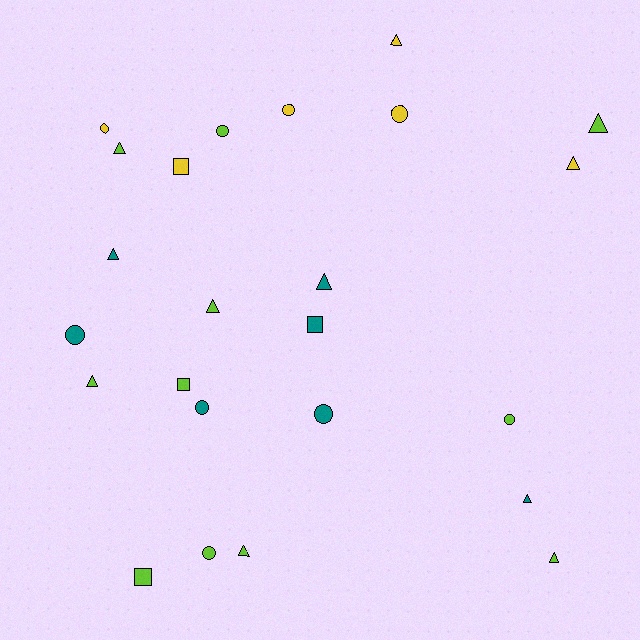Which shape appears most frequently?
Triangle, with 11 objects.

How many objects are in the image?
There are 24 objects.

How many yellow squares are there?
There is 1 yellow square.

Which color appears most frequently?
Lime, with 11 objects.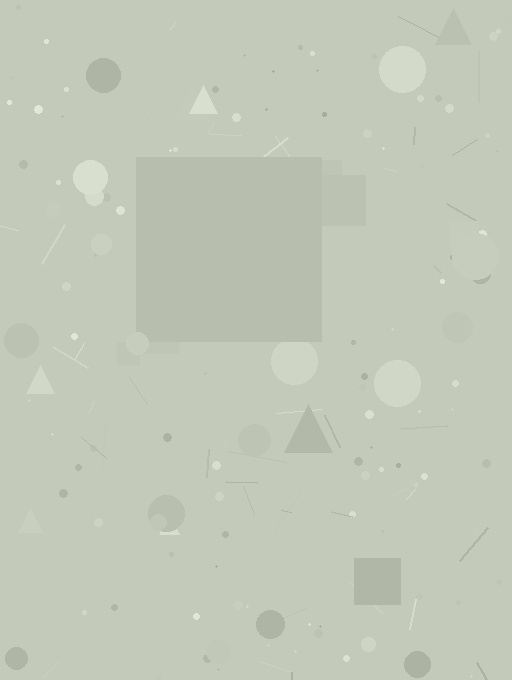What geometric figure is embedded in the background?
A square is embedded in the background.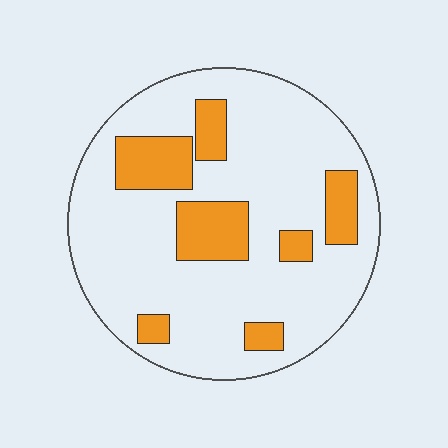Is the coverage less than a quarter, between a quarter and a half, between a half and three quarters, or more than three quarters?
Less than a quarter.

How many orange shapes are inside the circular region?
7.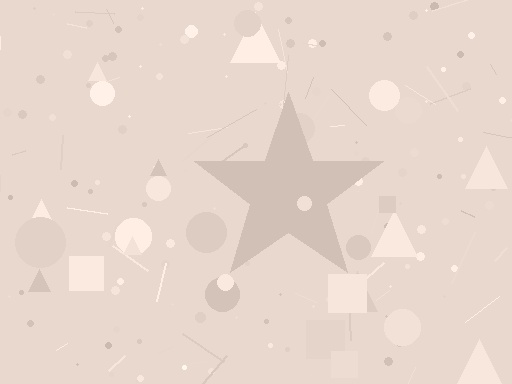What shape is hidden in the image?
A star is hidden in the image.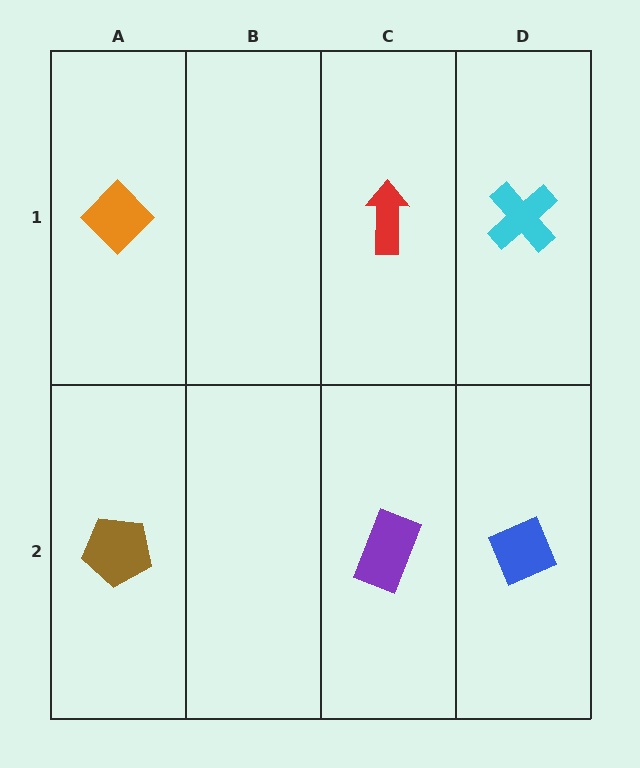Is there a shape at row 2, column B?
No, that cell is empty.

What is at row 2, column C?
A purple rectangle.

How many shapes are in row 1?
3 shapes.